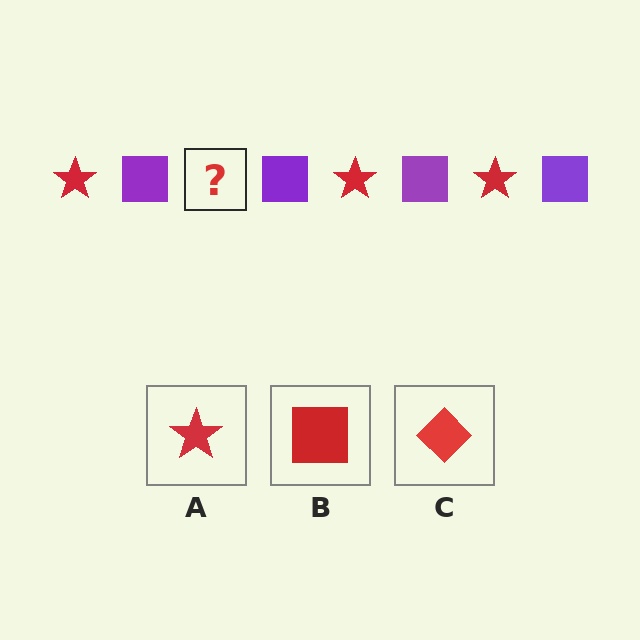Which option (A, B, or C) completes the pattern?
A.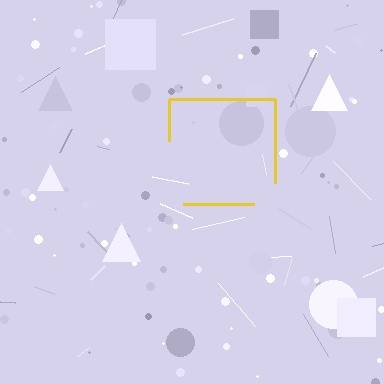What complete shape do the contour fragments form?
The contour fragments form a square.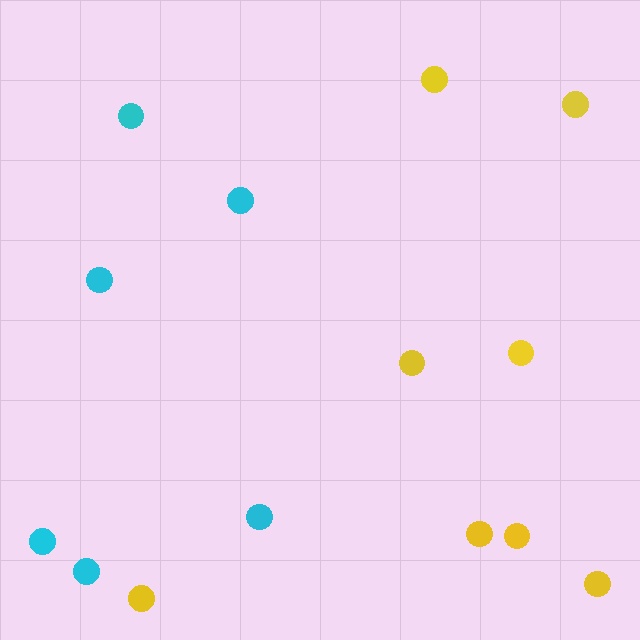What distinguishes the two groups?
There are 2 groups: one group of yellow circles (8) and one group of cyan circles (6).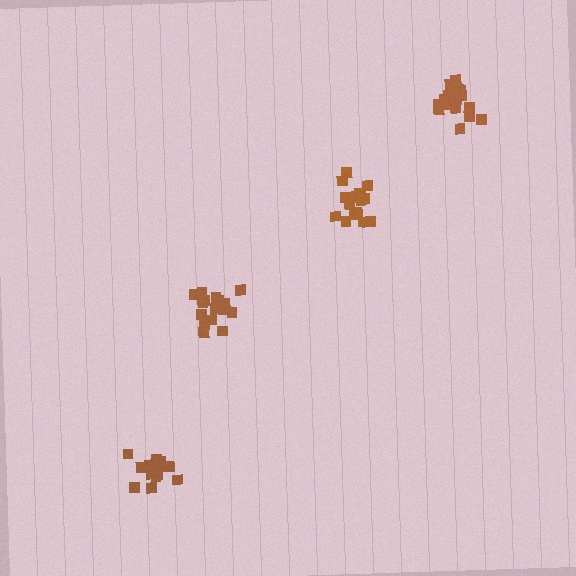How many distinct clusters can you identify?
There are 4 distinct clusters.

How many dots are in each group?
Group 1: 19 dots, Group 2: 17 dots, Group 3: 14 dots, Group 4: 18 dots (68 total).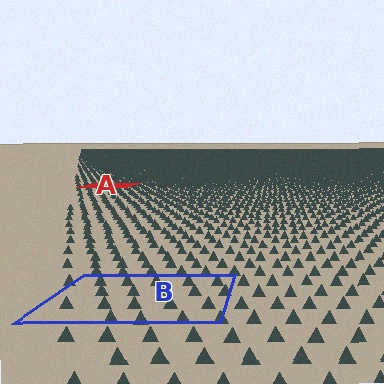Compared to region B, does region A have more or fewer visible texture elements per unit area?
Region A has more texture elements per unit area — they are packed more densely because it is farther away.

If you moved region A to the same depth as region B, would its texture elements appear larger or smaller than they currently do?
They would appear larger. At a closer depth, the same texture elements are projected at a bigger on-screen size.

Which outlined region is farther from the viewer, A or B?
Region A is farther from the viewer — the texture elements inside it appear smaller and more densely packed.